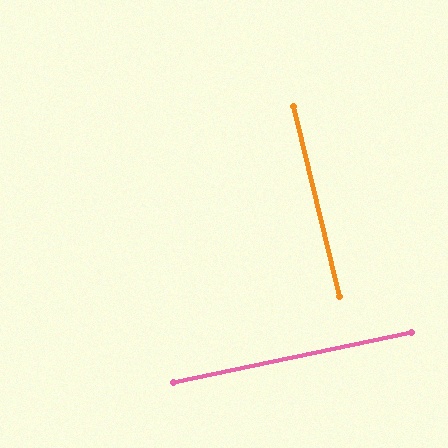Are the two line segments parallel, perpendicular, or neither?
Perpendicular — they meet at approximately 88°.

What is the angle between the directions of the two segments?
Approximately 88 degrees.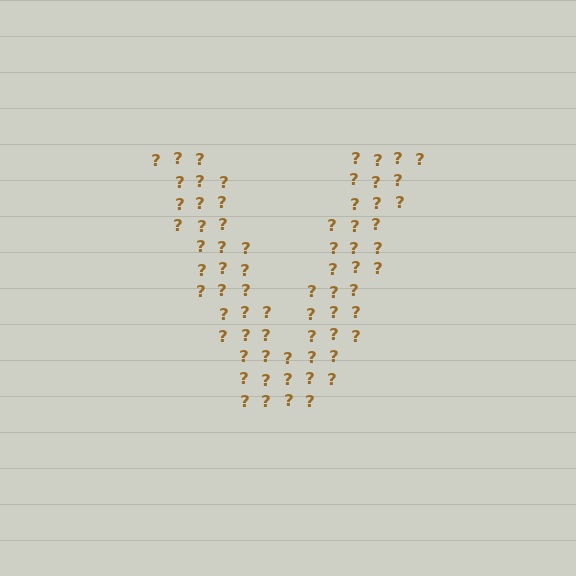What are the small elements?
The small elements are question marks.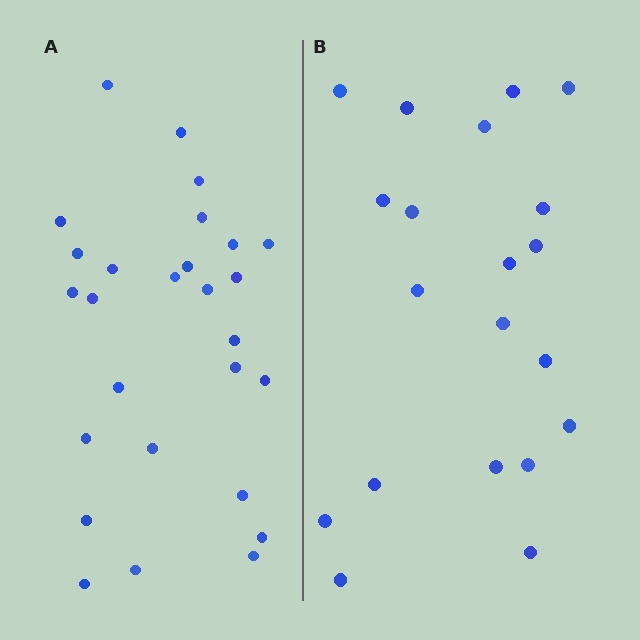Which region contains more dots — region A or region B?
Region A (the left region) has more dots.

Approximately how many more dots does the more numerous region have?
Region A has roughly 8 or so more dots than region B.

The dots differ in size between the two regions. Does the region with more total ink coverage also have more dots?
No. Region B has more total ink coverage because its dots are larger, but region A actually contains more individual dots. Total area can be misleading — the number of items is what matters here.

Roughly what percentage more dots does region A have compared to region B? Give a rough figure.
About 35% more.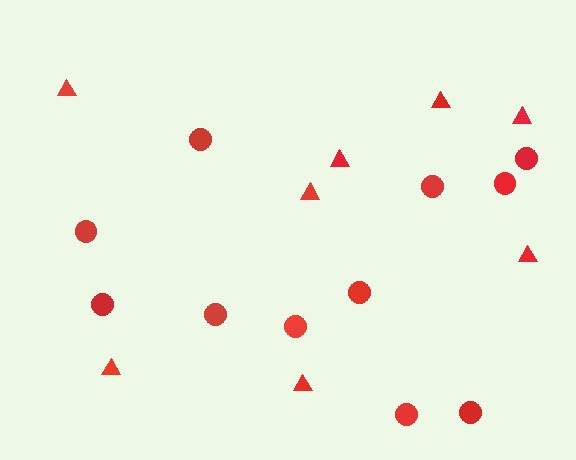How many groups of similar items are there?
There are 2 groups: one group of triangles (8) and one group of circles (11).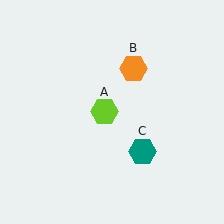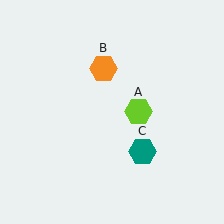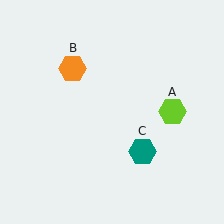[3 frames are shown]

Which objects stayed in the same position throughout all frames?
Teal hexagon (object C) remained stationary.